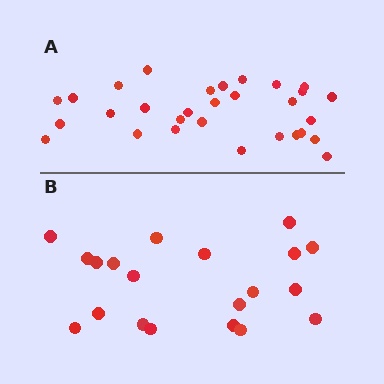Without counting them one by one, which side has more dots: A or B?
Region A (the top region) has more dots.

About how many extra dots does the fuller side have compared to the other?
Region A has roughly 10 or so more dots than region B.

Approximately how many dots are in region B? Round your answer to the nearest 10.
About 20 dots.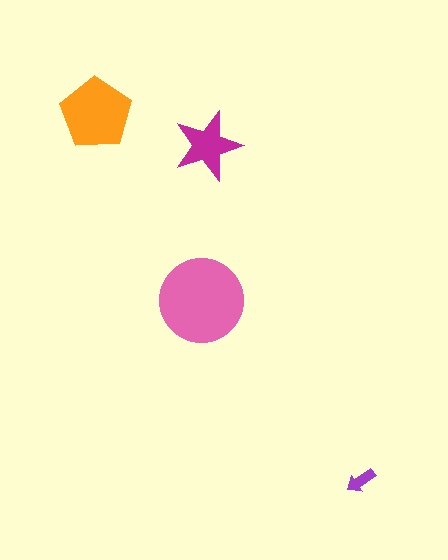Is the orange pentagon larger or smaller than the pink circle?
Smaller.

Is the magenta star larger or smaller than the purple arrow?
Larger.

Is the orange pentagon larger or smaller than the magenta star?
Larger.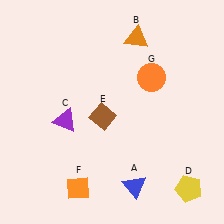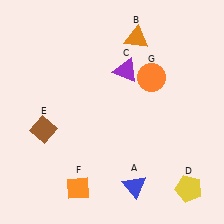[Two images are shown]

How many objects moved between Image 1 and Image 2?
2 objects moved between the two images.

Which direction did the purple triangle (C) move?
The purple triangle (C) moved right.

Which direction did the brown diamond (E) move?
The brown diamond (E) moved left.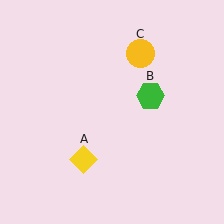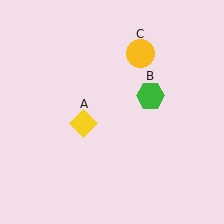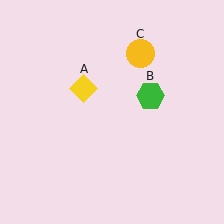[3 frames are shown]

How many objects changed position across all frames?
1 object changed position: yellow diamond (object A).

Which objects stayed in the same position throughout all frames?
Green hexagon (object B) and yellow circle (object C) remained stationary.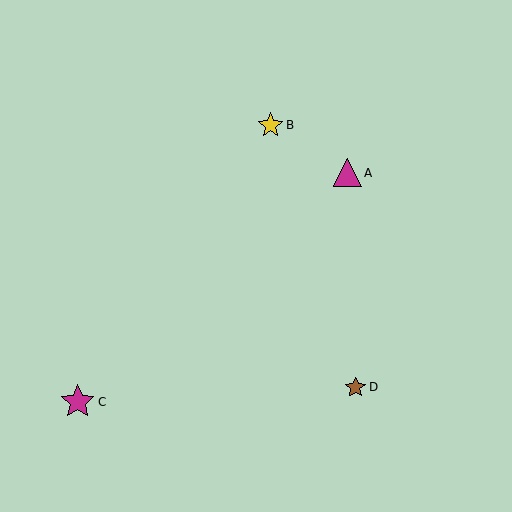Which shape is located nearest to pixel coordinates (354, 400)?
The brown star (labeled D) at (355, 387) is nearest to that location.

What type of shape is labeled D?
Shape D is a brown star.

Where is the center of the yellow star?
The center of the yellow star is at (271, 125).